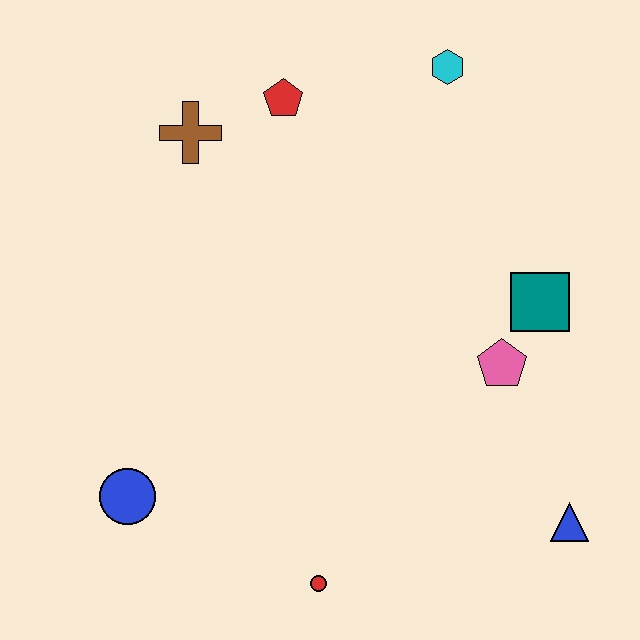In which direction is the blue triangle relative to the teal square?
The blue triangle is below the teal square.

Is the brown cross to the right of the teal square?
No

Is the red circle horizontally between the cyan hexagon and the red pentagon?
Yes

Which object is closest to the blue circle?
The red circle is closest to the blue circle.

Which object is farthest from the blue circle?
The cyan hexagon is farthest from the blue circle.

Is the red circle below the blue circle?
Yes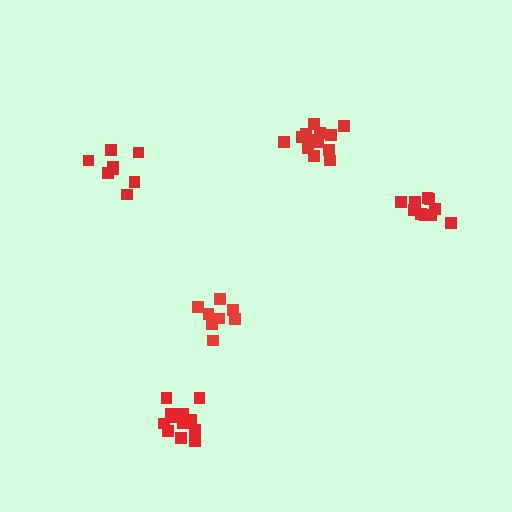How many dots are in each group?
Group 1: 12 dots, Group 2: 8 dots, Group 3: 8 dots, Group 4: 10 dots, Group 5: 14 dots (52 total).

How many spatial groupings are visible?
There are 5 spatial groupings.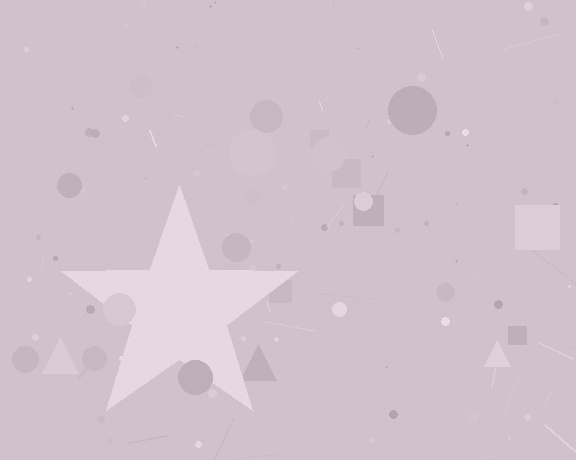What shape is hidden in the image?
A star is hidden in the image.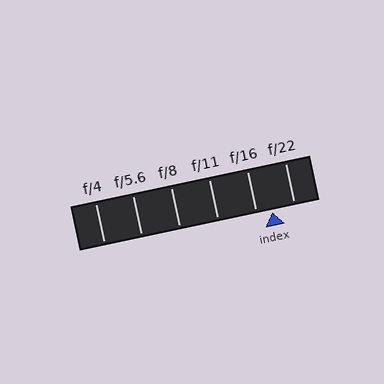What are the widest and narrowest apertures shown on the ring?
The widest aperture shown is f/4 and the narrowest is f/22.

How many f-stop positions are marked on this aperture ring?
There are 6 f-stop positions marked.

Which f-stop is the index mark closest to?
The index mark is closest to f/16.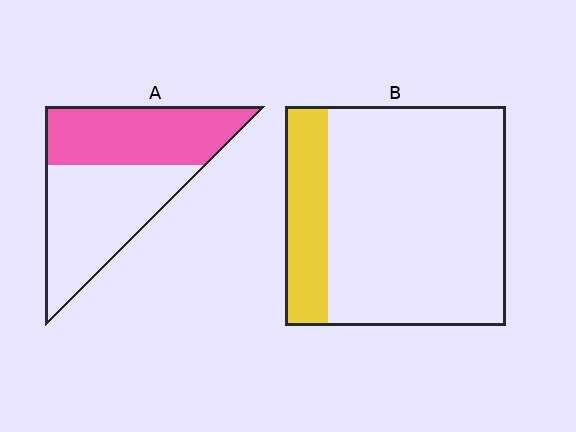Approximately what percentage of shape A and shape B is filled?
A is approximately 45% and B is approximately 20%.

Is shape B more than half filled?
No.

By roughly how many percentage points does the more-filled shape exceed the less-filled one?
By roughly 25 percentage points (A over B).